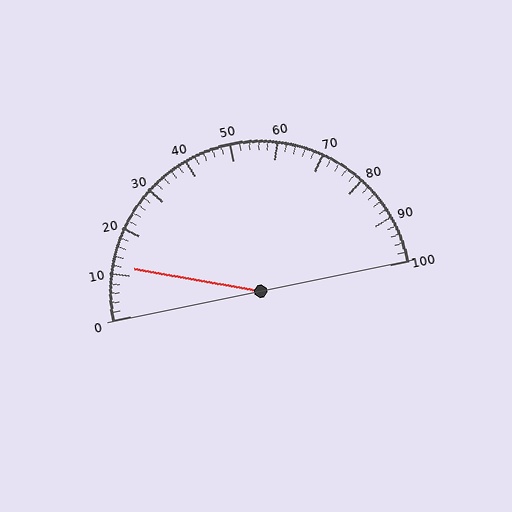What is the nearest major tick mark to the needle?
The nearest major tick mark is 10.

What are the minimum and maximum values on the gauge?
The gauge ranges from 0 to 100.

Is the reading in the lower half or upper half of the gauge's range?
The reading is in the lower half of the range (0 to 100).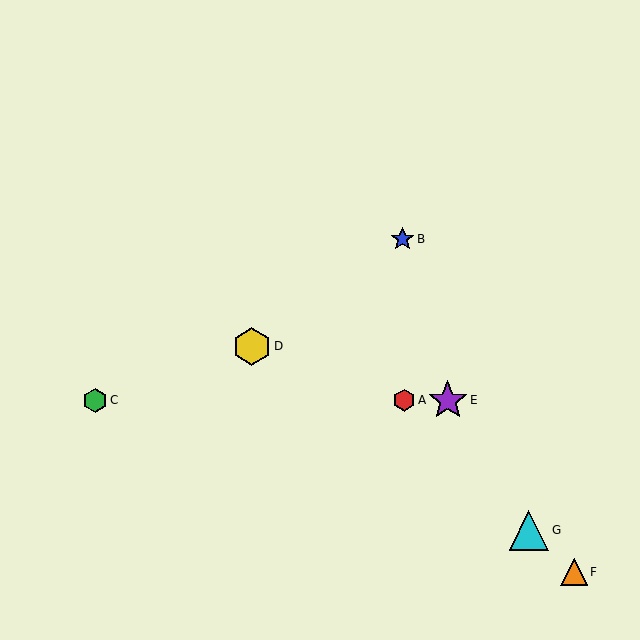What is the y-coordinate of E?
Object E is at y≈400.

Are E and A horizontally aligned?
Yes, both are at y≈400.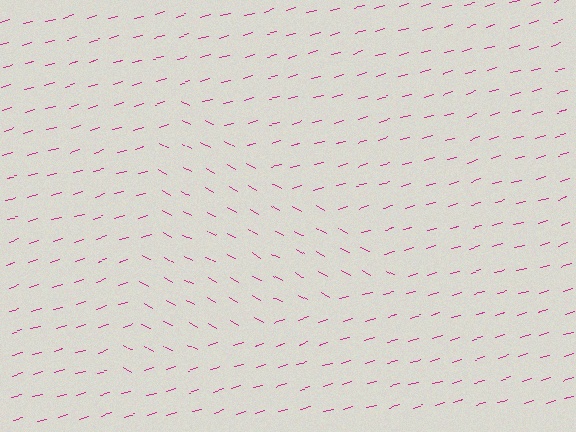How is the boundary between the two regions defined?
The boundary is defined purely by a change in line orientation (approximately 45 degrees difference). All lines are the same color and thickness.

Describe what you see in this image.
The image is filled with small magenta line segments. A triangle region in the image has lines oriented differently from the surrounding lines, creating a visible texture boundary.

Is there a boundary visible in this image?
Yes, there is a texture boundary formed by a change in line orientation.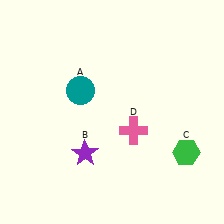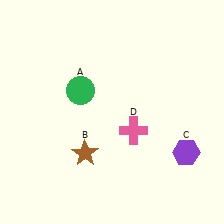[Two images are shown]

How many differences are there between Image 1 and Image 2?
There are 3 differences between the two images.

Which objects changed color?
A changed from teal to green. B changed from purple to brown. C changed from green to purple.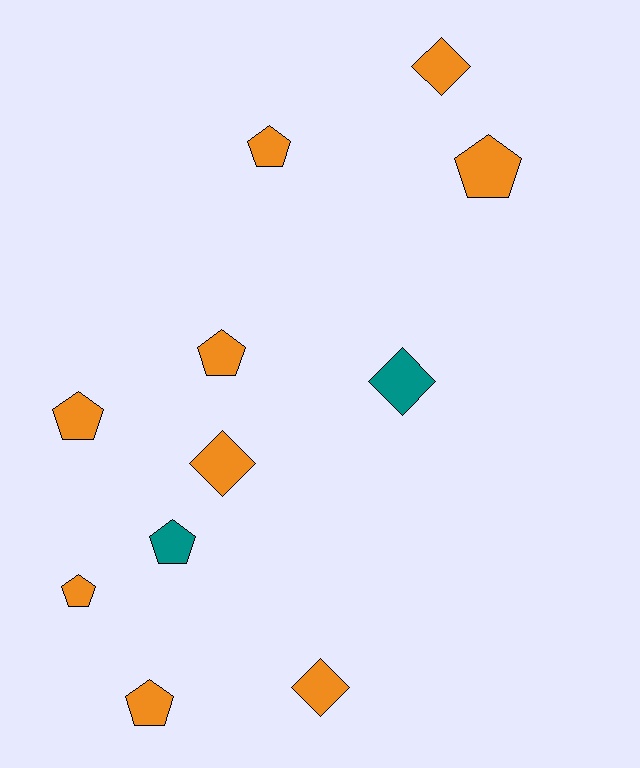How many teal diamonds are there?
There is 1 teal diamond.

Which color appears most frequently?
Orange, with 9 objects.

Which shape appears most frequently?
Pentagon, with 7 objects.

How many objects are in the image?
There are 11 objects.